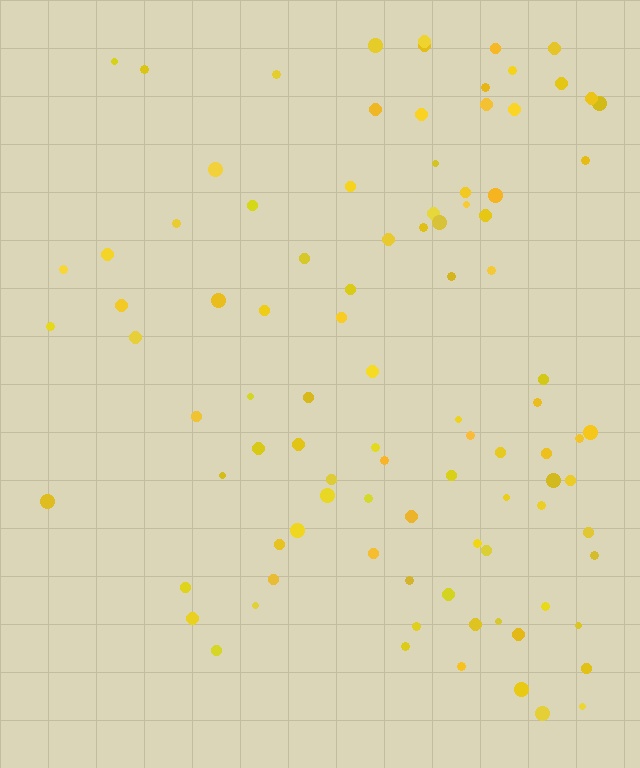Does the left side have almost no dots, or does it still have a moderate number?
Still a moderate number, just noticeably fewer than the right.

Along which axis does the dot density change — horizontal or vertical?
Horizontal.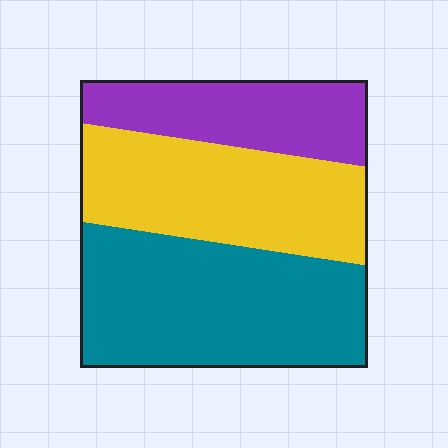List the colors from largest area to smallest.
From largest to smallest: teal, yellow, purple.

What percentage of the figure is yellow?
Yellow covers 34% of the figure.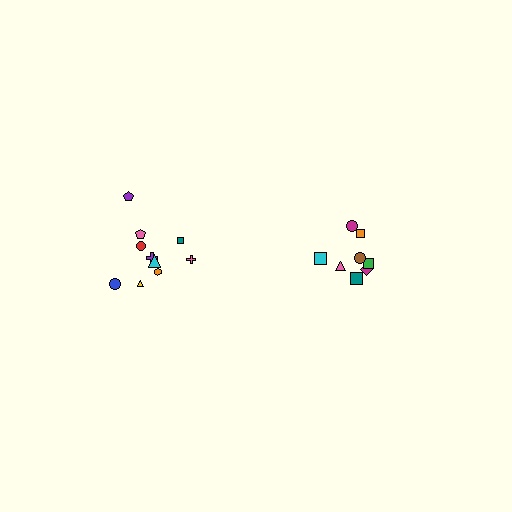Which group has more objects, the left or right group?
The left group.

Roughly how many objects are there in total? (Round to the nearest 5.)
Roughly 20 objects in total.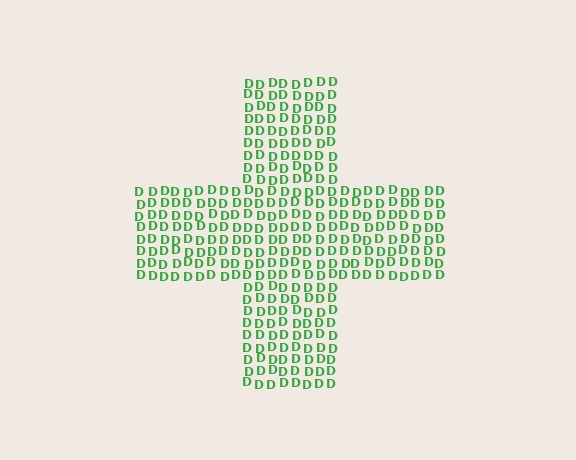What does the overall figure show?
The overall figure shows a cross.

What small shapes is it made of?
It is made of small letter D's.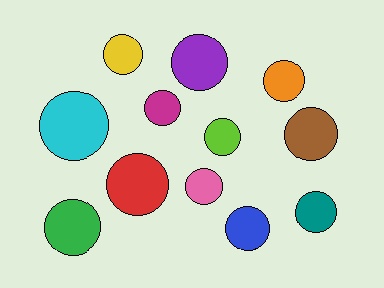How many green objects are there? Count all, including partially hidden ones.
There is 1 green object.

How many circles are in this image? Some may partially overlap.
There are 12 circles.